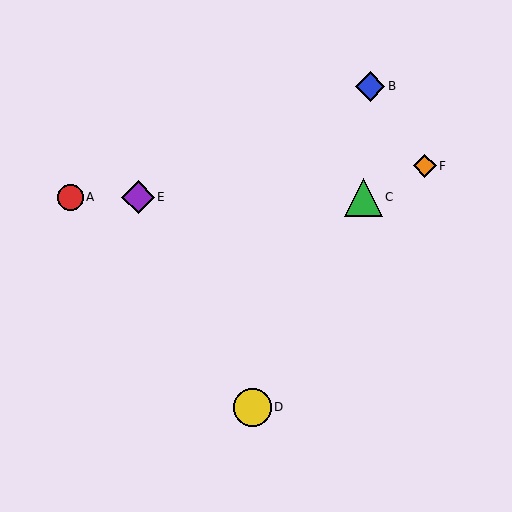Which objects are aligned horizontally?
Objects A, C, E are aligned horizontally.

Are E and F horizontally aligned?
No, E is at y≈197 and F is at y≈166.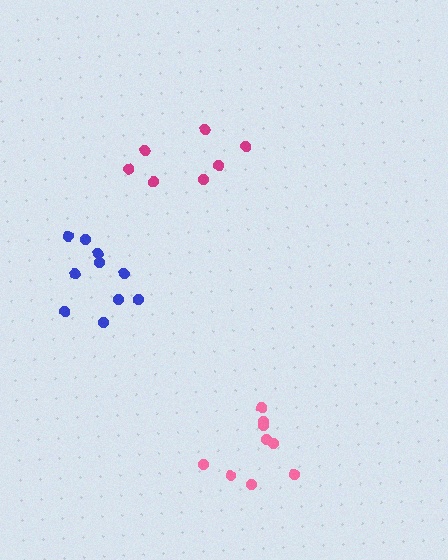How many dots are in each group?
Group 1: 8 dots, Group 2: 9 dots, Group 3: 10 dots (27 total).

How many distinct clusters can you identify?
There are 3 distinct clusters.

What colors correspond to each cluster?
The clusters are colored: magenta, pink, blue.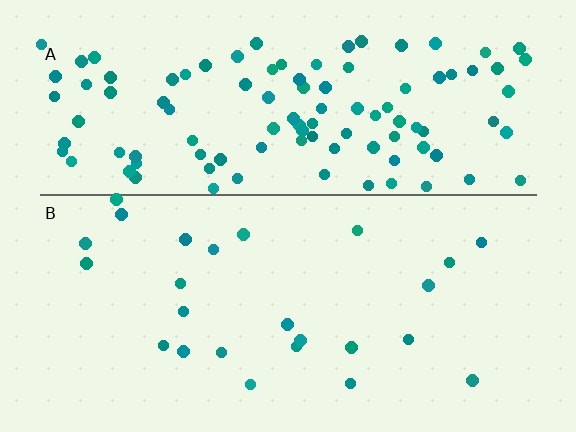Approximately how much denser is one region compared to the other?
Approximately 4.5× — region A over region B.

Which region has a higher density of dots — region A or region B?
A (the top).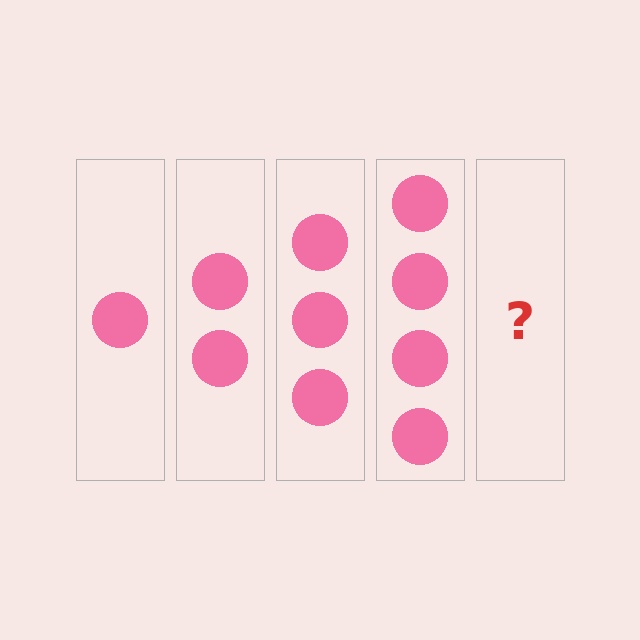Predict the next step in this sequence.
The next step is 5 circles.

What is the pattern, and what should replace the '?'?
The pattern is that each step adds one more circle. The '?' should be 5 circles.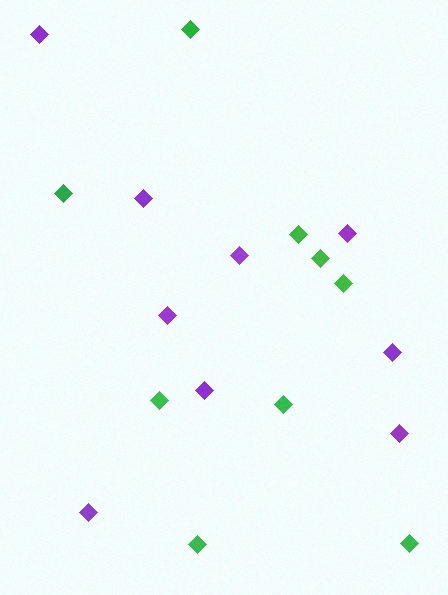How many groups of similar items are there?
There are 2 groups: one group of green diamonds (9) and one group of purple diamonds (9).